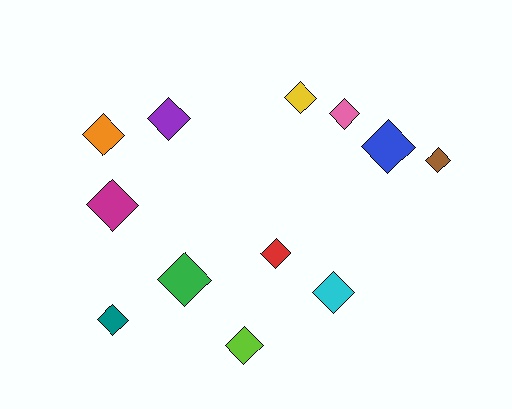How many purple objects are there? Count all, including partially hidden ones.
There is 1 purple object.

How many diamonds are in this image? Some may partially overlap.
There are 12 diamonds.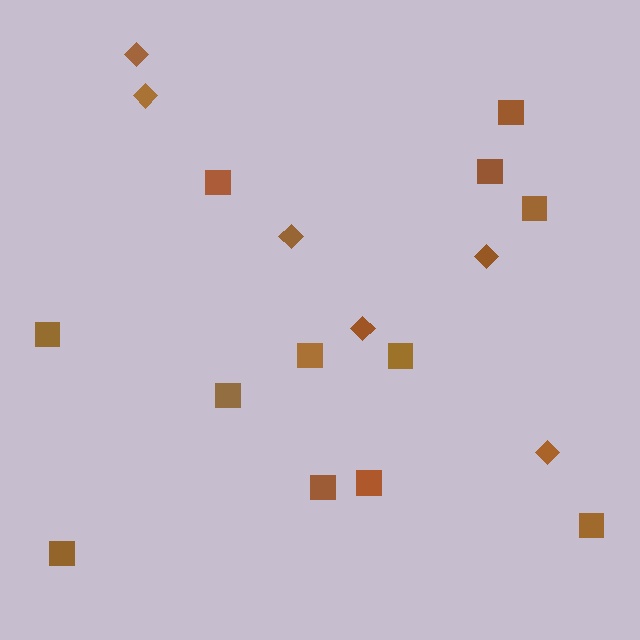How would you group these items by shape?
There are 2 groups: one group of diamonds (6) and one group of squares (12).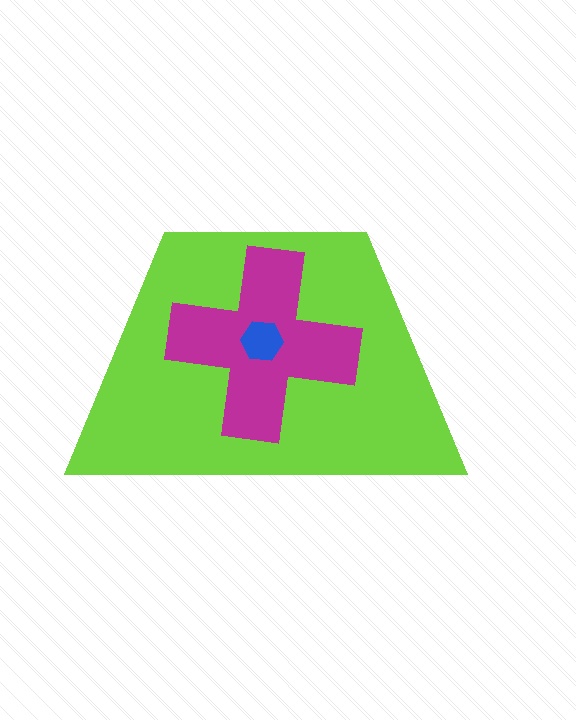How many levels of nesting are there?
3.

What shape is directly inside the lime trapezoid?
The magenta cross.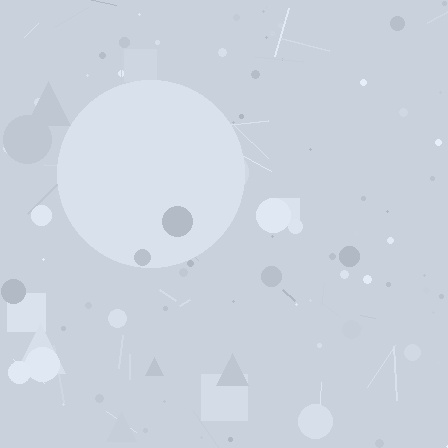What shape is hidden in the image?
A circle is hidden in the image.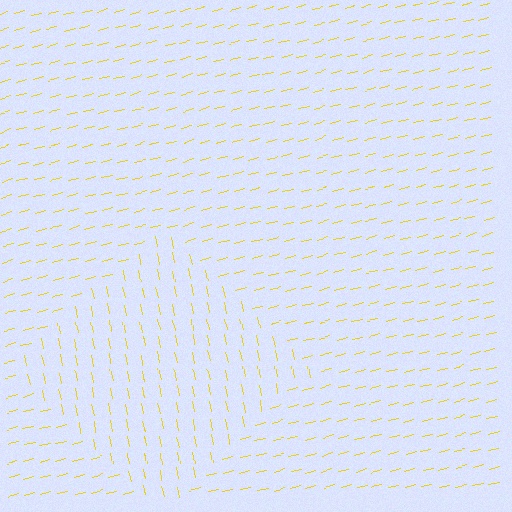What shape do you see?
I see a diamond.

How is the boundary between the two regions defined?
The boundary is defined purely by a change in line orientation (approximately 87 degrees difference). All lines are the same color and thickness.